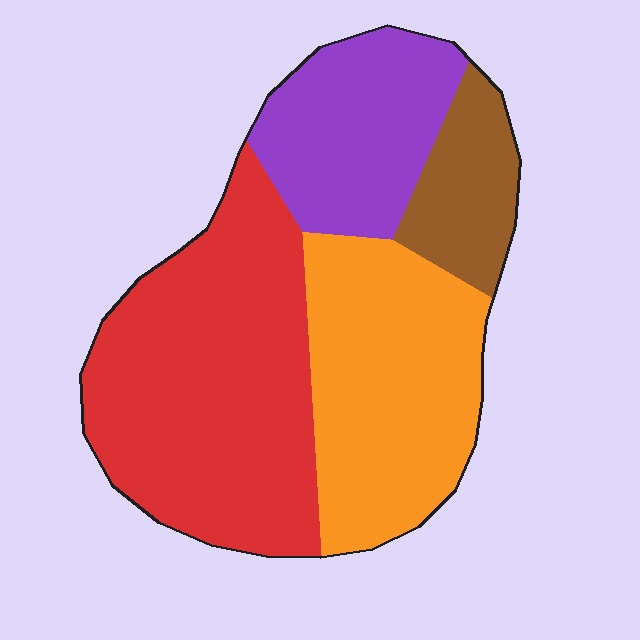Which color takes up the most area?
Red, at roughly 40%.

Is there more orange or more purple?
Orange.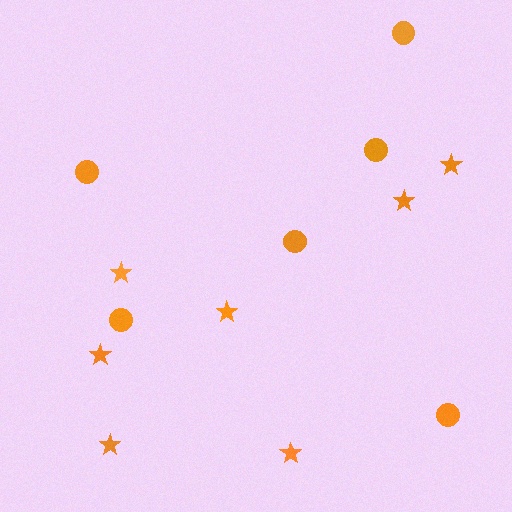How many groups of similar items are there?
There are 2 groups: one group of stars (7) and one group of circles (6).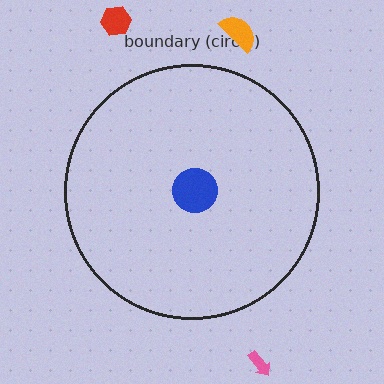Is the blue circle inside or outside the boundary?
Inside.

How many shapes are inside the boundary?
1 inside, 3 outside.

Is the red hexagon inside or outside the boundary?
Outside.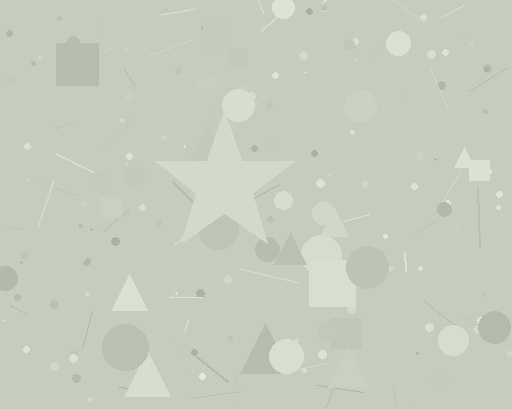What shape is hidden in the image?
A star is hidden in the image.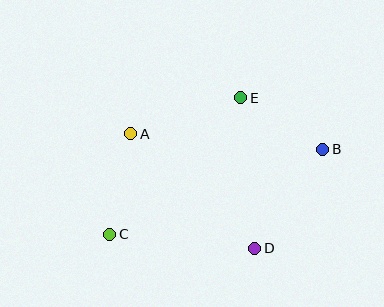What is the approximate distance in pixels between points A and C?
The distance between A and C is approximately 102 pixels.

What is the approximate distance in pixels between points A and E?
The distance between A and E is approximately 116 pixels.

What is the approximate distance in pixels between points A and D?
The distance between A and D is approximately 169 pixels.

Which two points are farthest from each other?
Points B and C are farthest from each other.